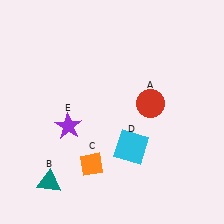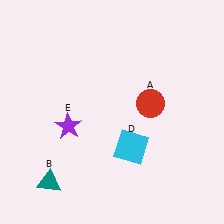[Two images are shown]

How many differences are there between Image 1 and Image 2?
There is 1 difference between the two images.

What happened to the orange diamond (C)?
The orange diamond (C) was removed in Image 2. It was in the bottom-left area of Image 1.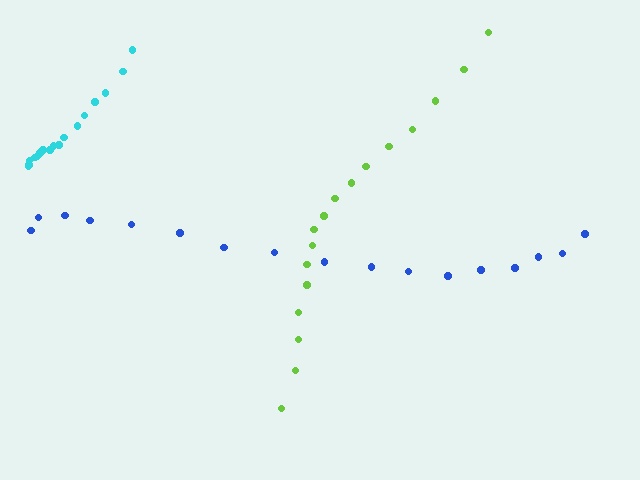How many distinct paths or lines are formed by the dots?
There are 3 distinct paths.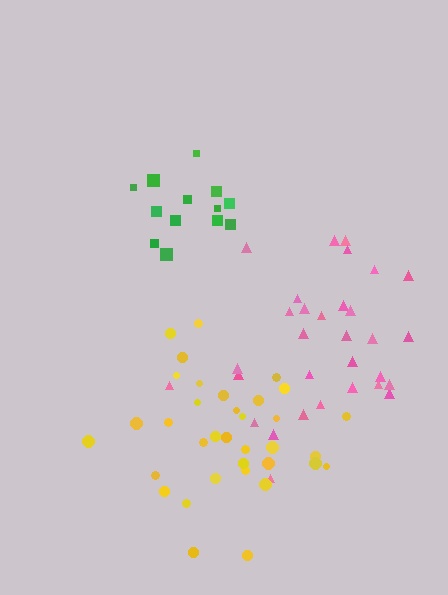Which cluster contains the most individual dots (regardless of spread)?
Yellow (35).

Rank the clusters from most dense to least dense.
pink, green, yellow.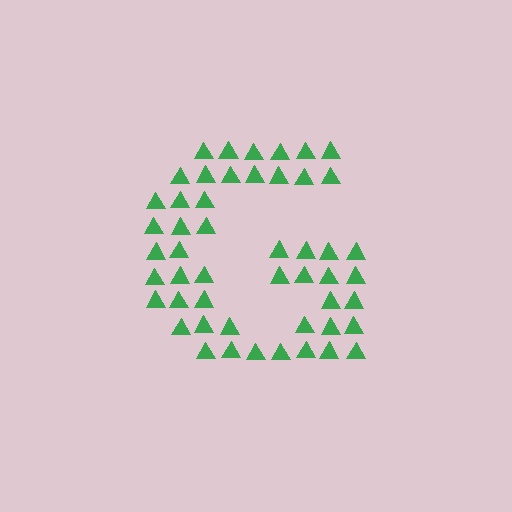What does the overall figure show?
The overall figure shows the letter G.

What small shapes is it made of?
It is made of small triangles.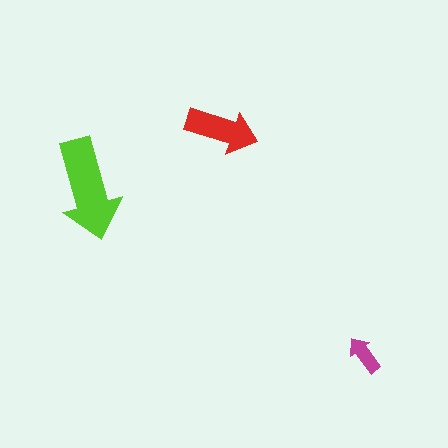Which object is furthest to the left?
The lime arrow is leftmost.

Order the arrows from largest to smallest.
the lime one, the red one, the magenta one.